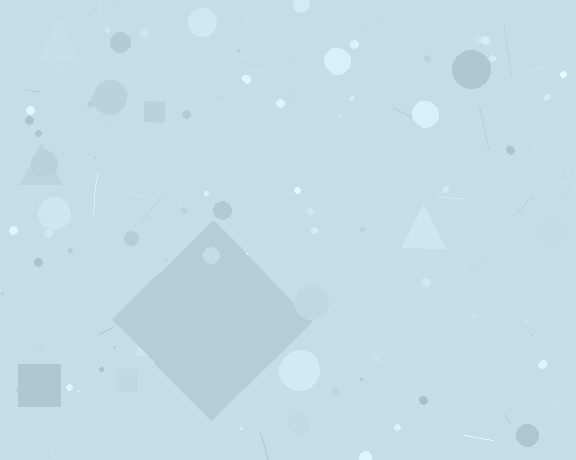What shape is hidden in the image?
A diamond is hidden in the image.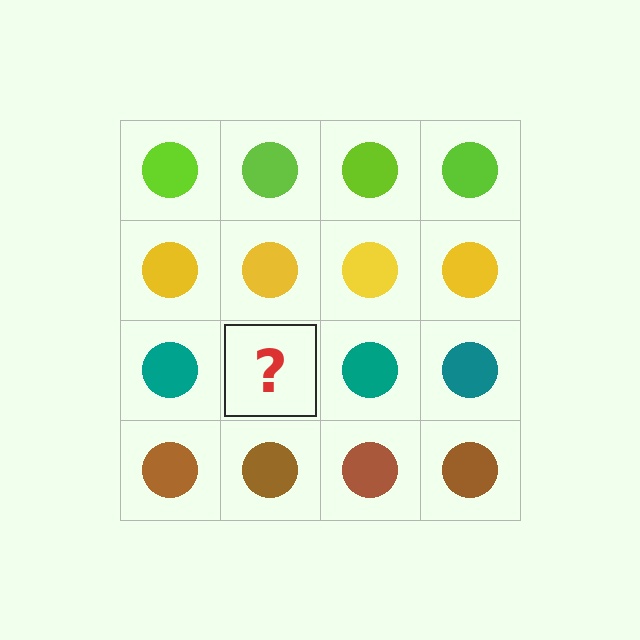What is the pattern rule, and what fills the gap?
The rule is that each row has a consistent color. The gap should be filled with a teal circle.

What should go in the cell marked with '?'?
The missing cell should contain a teal circle.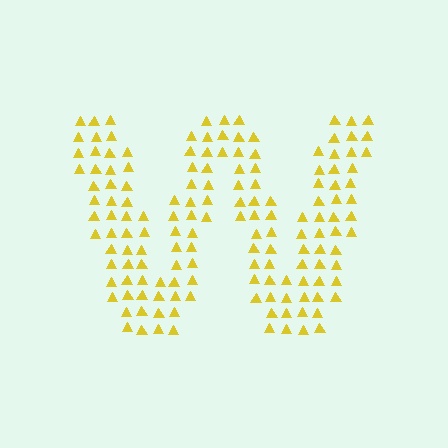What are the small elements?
The small elements are triangles.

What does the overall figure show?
The overall figure shows the letter W.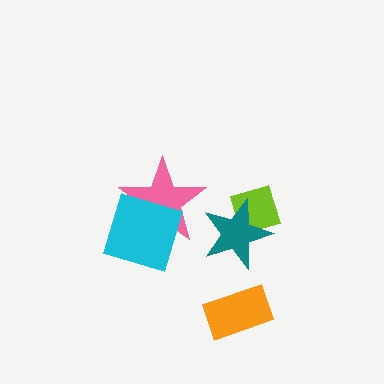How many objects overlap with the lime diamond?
1 object overlaps with the lime diamond.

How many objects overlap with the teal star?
1 object overlaps with the teal star.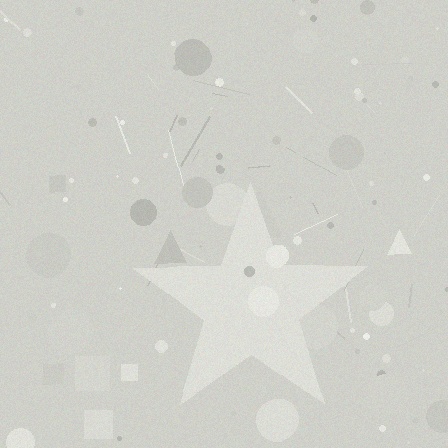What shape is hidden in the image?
A star is hidden in the image.